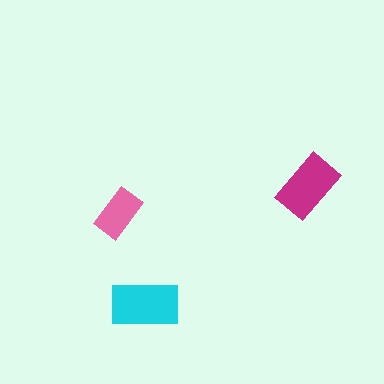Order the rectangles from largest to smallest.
the cyan one, the magenta one, the pink one.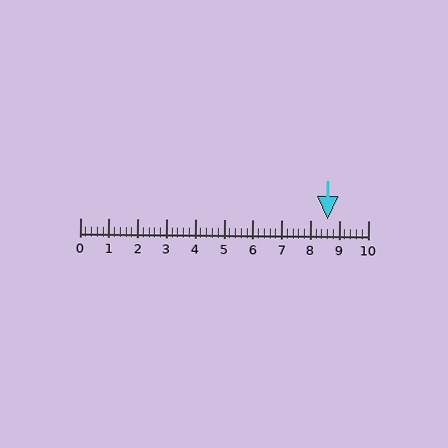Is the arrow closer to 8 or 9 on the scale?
The arrow is closer to 9.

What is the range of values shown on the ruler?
The ruler shows values from 0 to 10.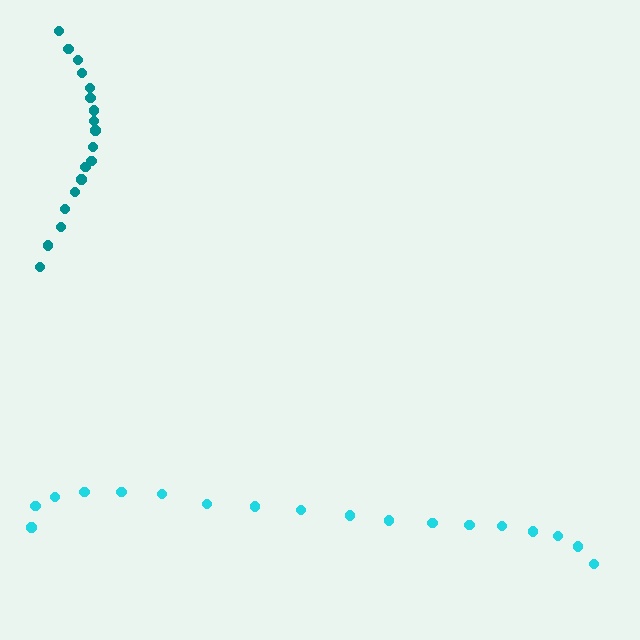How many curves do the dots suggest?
There are 2 distinct paths.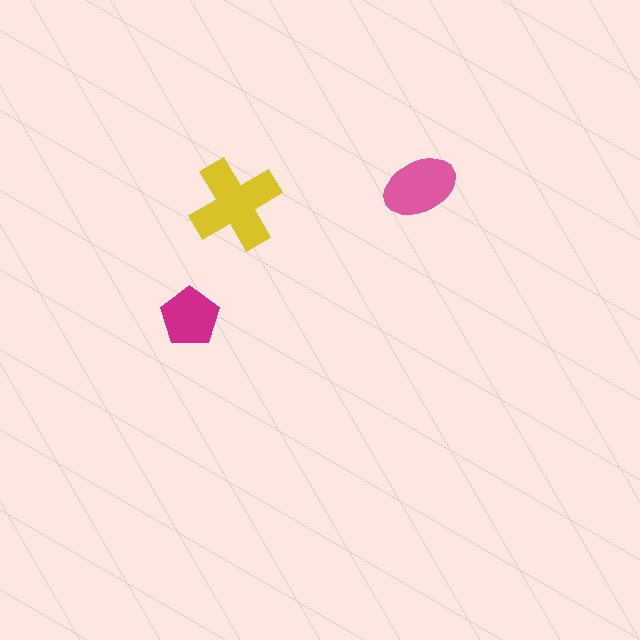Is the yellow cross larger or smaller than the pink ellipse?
Larger.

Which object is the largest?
The yellow cross.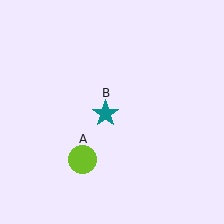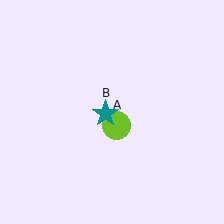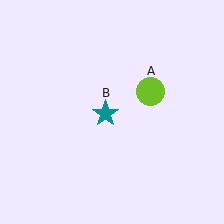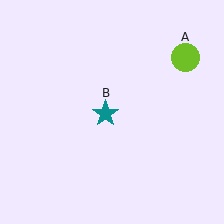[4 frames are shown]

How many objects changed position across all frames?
1 object changed position: lime circle (object A).